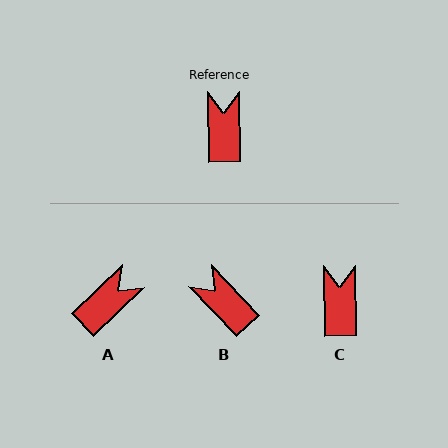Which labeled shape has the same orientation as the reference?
C.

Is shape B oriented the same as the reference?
No, it is off by about 42 degrees.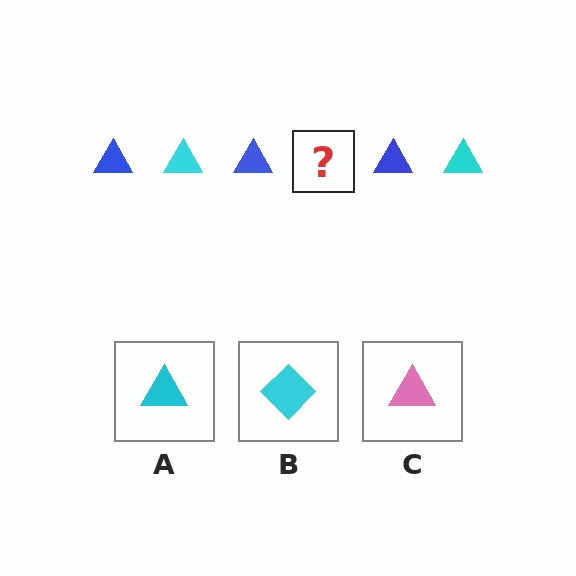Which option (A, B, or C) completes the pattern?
A.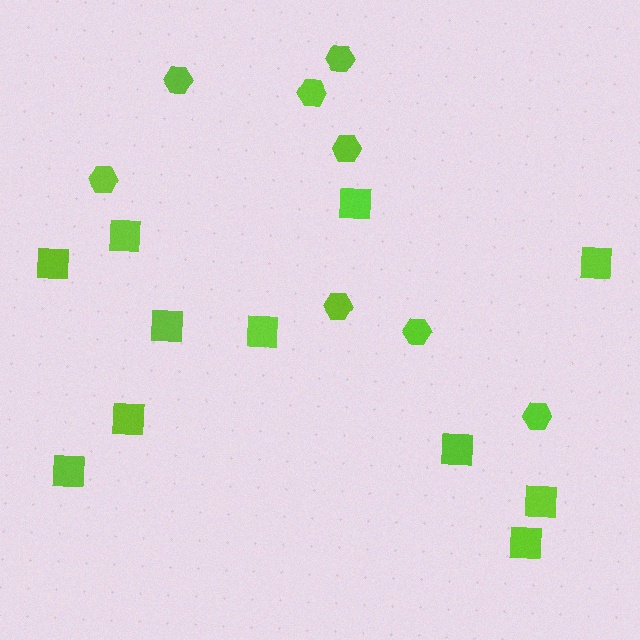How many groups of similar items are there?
There are 2 groups: one group of squares (11) and one group of hexagons (8).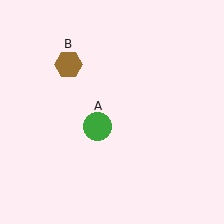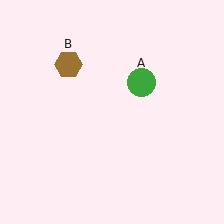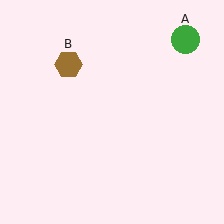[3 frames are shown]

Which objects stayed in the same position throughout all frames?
Brown hexagon (object B) remained stationary.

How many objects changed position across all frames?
1 object changed position: green circle (object A).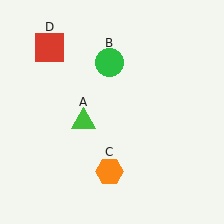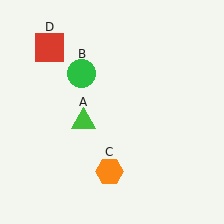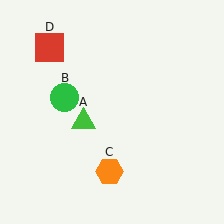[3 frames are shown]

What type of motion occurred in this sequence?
The green circle (object B) rotated counterclockwise around the center of the scene.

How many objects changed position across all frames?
1 object changed position: green circle (object B).